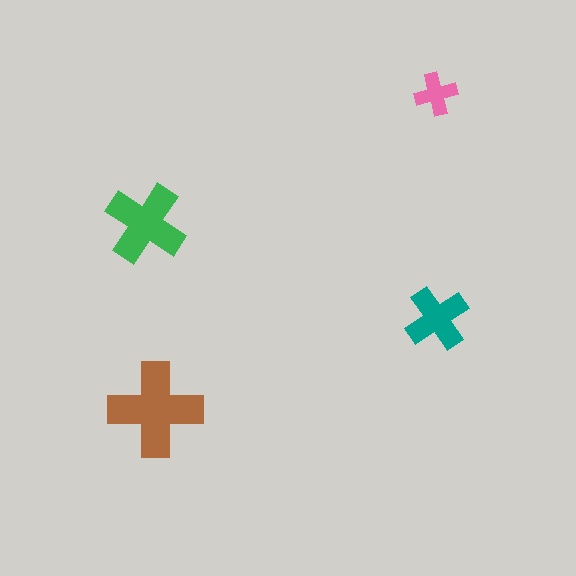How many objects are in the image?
There are 4 objects in the image.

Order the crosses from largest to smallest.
the brown one, the green one, the teal one, the pink one.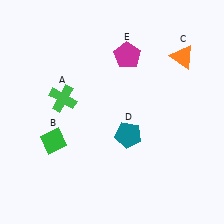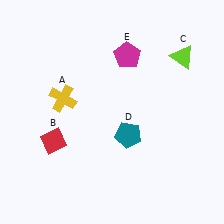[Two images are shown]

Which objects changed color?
A changed from green to yellow. B changed from green to red. C changed from orange to lime.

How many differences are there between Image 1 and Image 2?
There are 3 differences between the two images.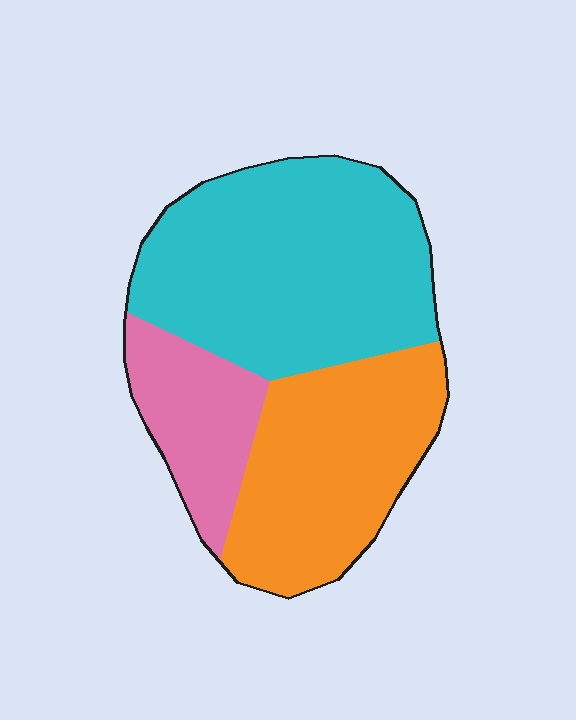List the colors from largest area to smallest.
From largest to smallest: cyan, orange, pink.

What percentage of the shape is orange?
Orange takes up between a third and a half of the shape.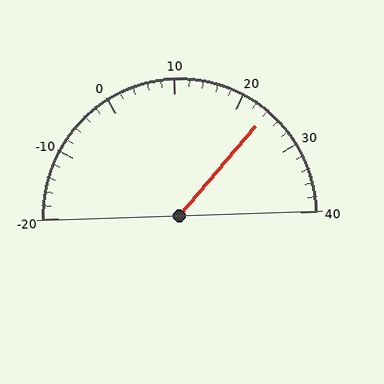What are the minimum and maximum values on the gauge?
The gauge ranges from -20 to 40.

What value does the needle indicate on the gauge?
The needle indicates approximately 24.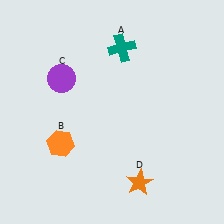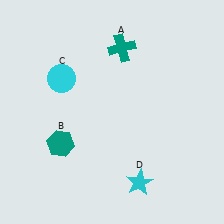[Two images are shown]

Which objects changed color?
B changed from orange to teal. C changed from purple to cyan. D changed from orange to cyan.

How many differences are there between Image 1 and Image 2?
There are 3 differences between the two images.